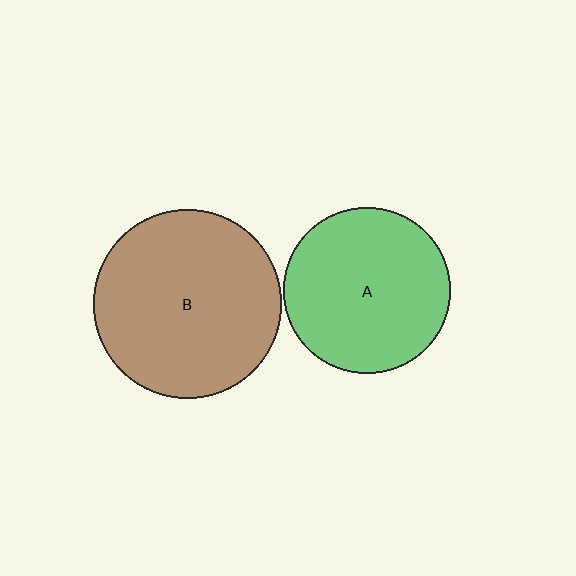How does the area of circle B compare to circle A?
Approximately 1.3 times.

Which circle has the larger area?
Circle B (brown).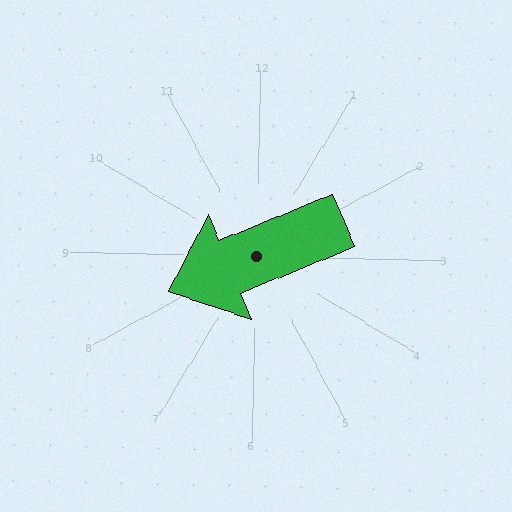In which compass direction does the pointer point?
Southwest.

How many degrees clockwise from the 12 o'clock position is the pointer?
Approximately 247 degrees.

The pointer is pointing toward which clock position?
Roughly 8 o'clock.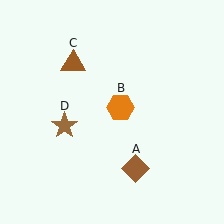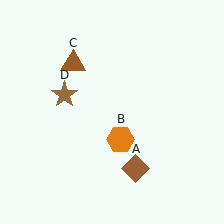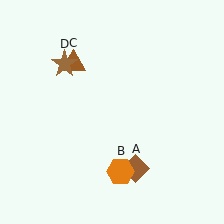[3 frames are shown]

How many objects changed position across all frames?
2 objects changed position: orange hexagon (object B), brown star (object D).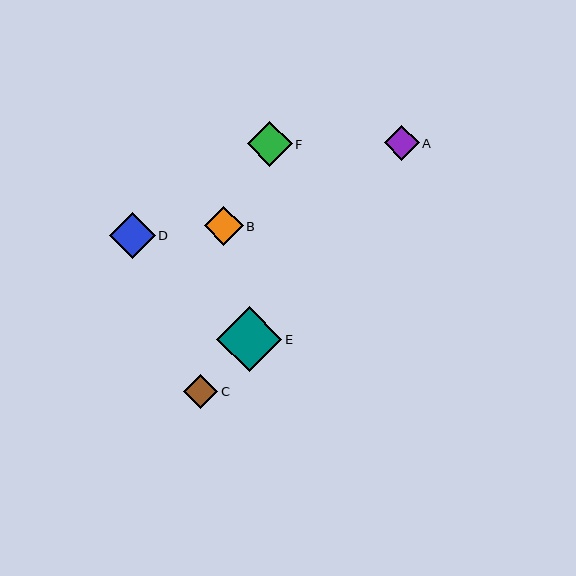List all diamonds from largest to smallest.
From largest to smallest: E, D, F, B, A, C.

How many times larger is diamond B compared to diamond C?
Diamond B is approximately 1.1 times the size of diamond C.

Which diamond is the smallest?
Diamond C is the smallest with a size of approximately 34 pixels.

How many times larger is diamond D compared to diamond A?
Diamond D is approximately 1.3 times the size of diamond A.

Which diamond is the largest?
Diamond E is the largest with a size of approximately 65 pixels.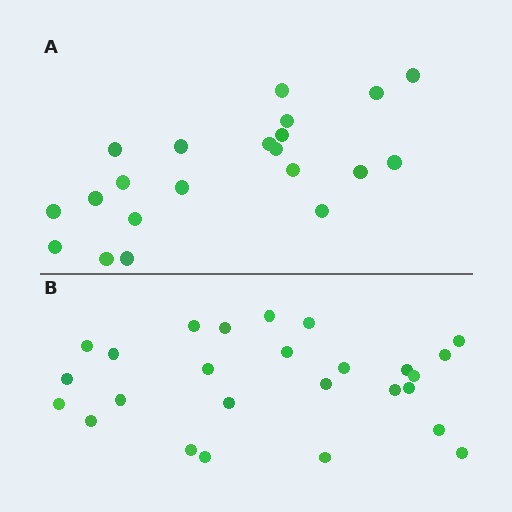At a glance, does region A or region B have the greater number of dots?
Region B (the bottom region) has more dots.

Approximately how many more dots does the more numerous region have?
Region B has about 5 more dots than region A.